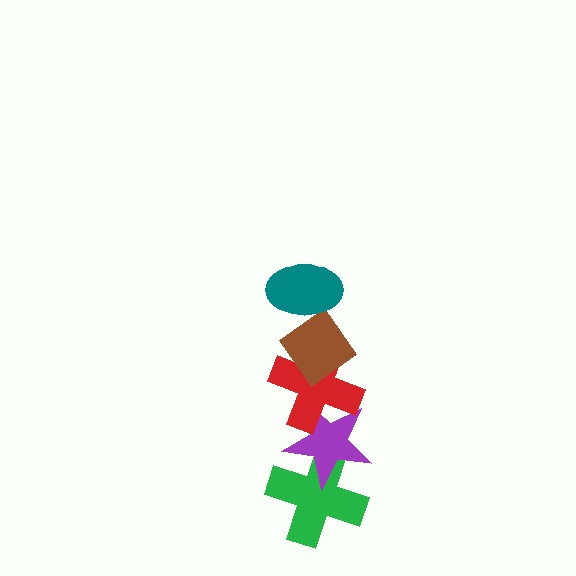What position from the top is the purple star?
The purple star is 4th from the top.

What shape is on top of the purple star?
The red cross is on top of the purple star.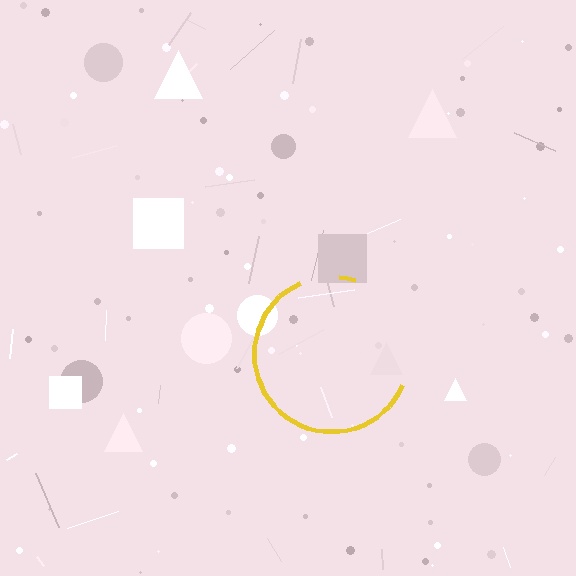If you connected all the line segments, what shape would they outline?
They would outline a circle.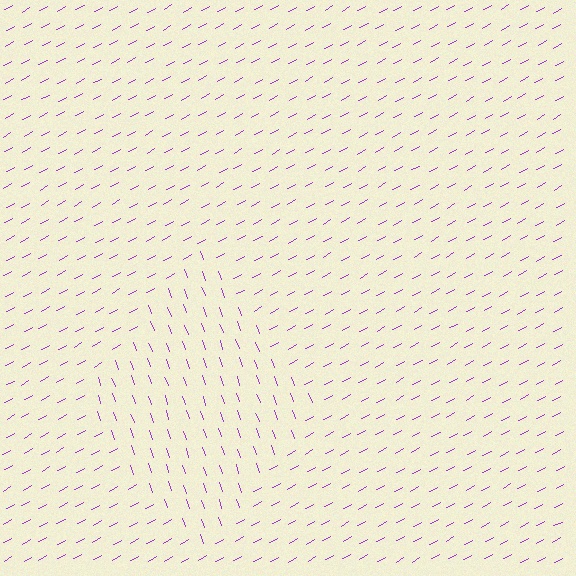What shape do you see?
I see a diamond.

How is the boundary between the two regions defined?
The boundary is defined purely by a change in line orientation (approximately 81 degrees difference). All lines are the same color and thickness.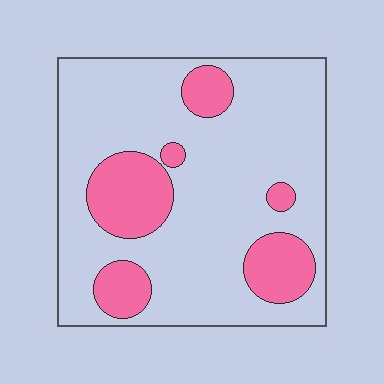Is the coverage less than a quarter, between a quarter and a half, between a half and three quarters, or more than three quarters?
Less than a quarter.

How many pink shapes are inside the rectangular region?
6.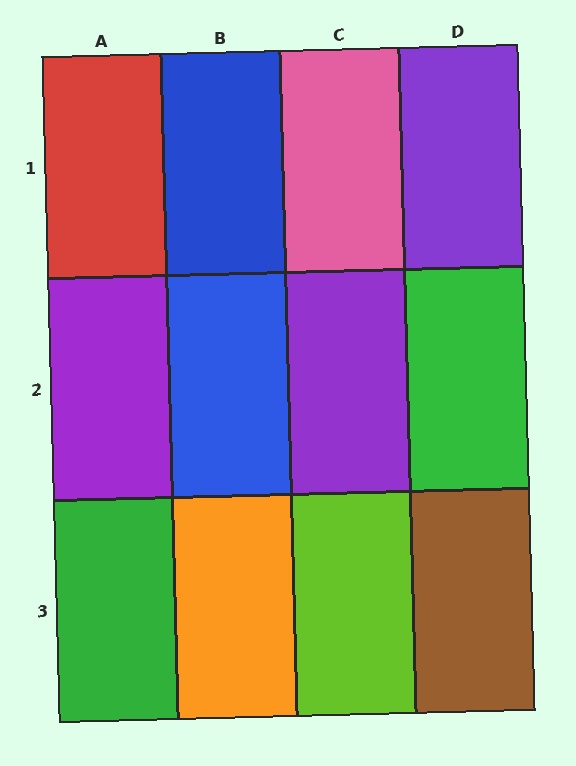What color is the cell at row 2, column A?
Purple.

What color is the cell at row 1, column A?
Red.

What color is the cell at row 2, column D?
Green.